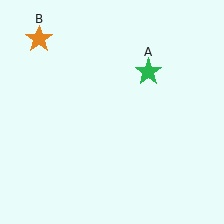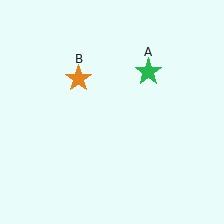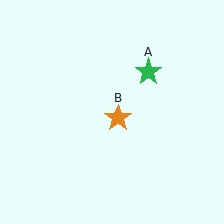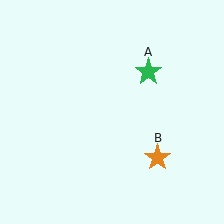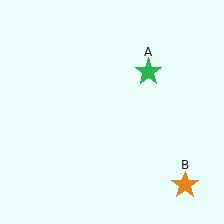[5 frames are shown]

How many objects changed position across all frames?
1 object changed position: orange star (object B).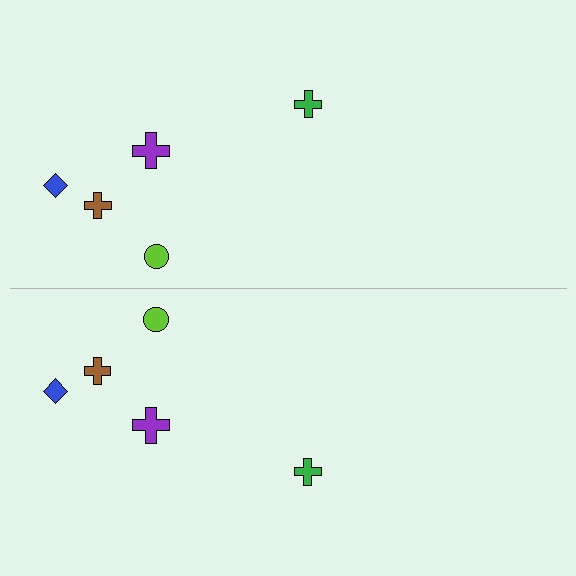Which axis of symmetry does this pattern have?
The pattern has a horizontal axis of symmetry running through the center of the image.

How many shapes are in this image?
There are 10 shapes in this image.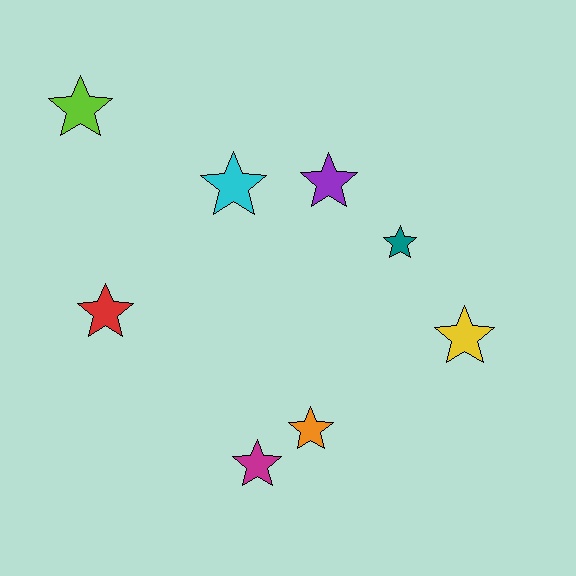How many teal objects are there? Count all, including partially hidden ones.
There is 1 teal object.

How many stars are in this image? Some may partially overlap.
There are 8 stars.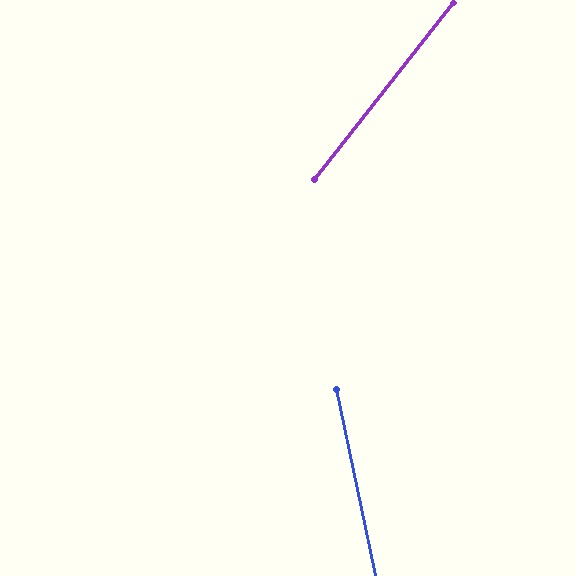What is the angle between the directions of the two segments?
Approximately 50 degrees.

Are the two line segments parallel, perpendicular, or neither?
Neither parallel nor perpendicular — they differ by about 50°.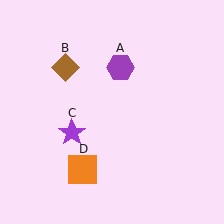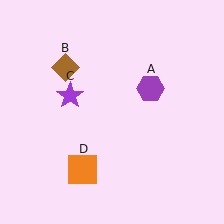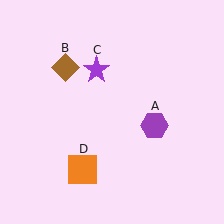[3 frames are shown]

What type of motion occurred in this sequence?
The purple hexagon (object A), purple star (object C) rotated clockwise around the center of the scene.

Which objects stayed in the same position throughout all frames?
Brown diamond (object B) and orange square (object D) remained stationary.